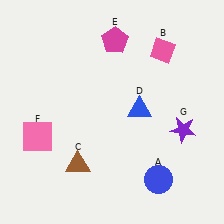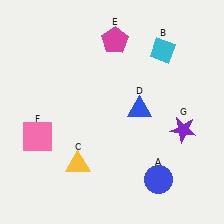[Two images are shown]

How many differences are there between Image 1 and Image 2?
There are 2 differences between the two images.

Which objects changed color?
B changed from pink to cyan. C changed from brown to yellow.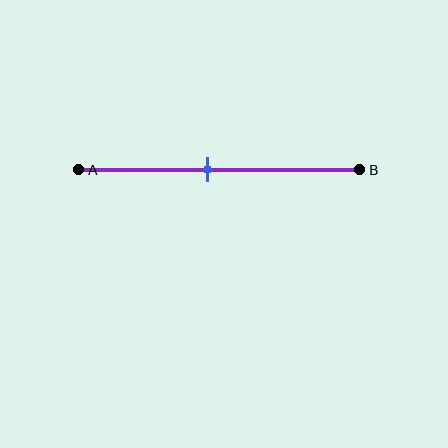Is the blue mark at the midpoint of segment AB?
No, the mark is at about 45% from A, not at the 50% midpoint.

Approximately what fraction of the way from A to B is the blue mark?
The blue mark is approximately 45% of the way from A to B.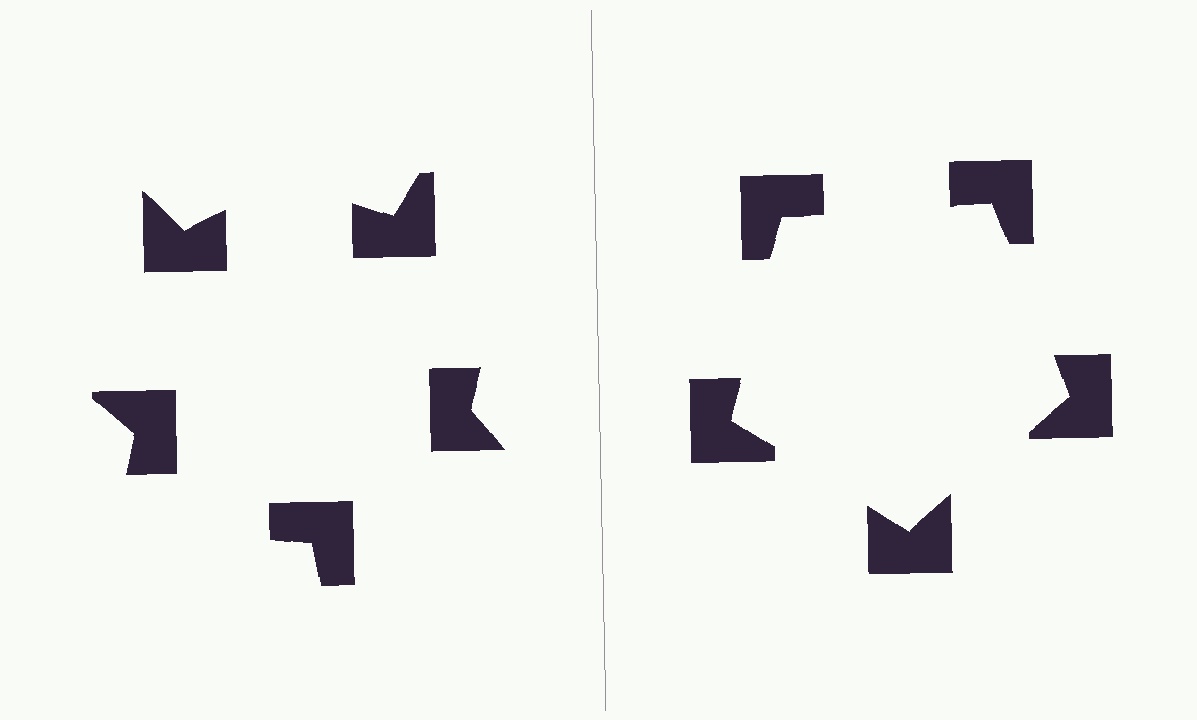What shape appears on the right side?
An illusory pentagon.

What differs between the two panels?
The notched squares are positioned identically on both sides; only the wedge orientations differ. On the right they align to a pentagon; on the left they are misaligned.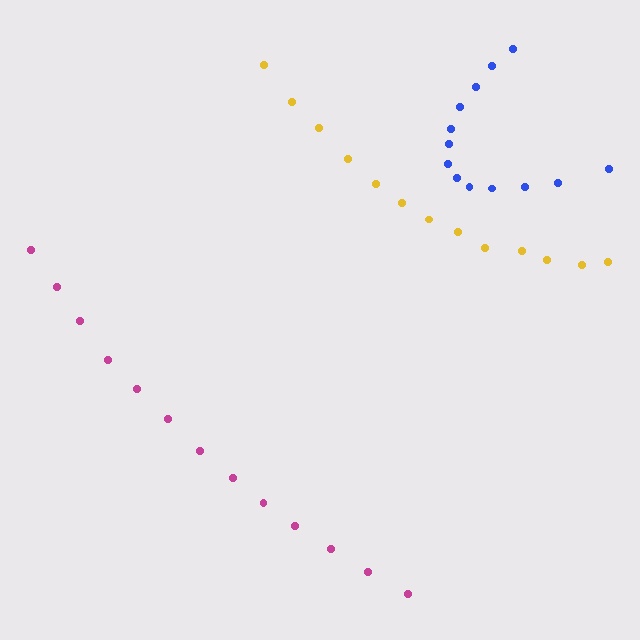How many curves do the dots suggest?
There are 3 distinct paths.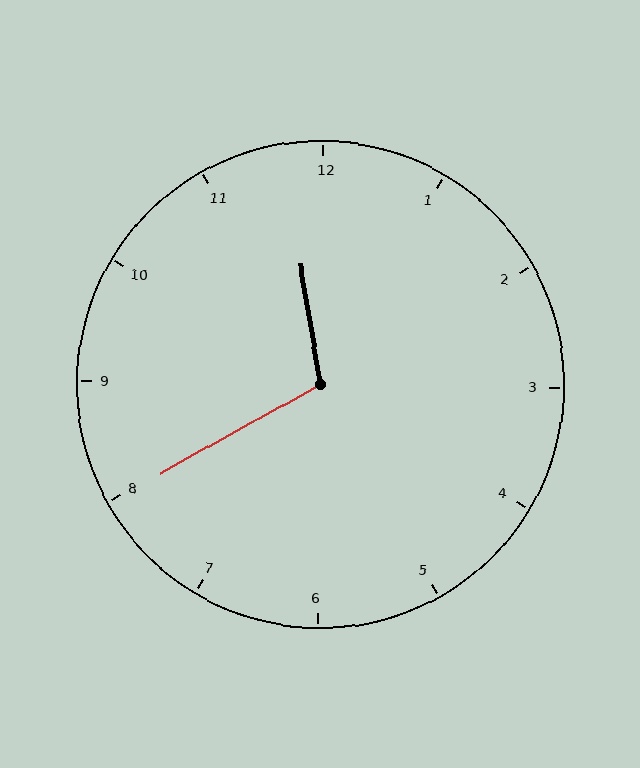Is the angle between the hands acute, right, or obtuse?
It is obtuse.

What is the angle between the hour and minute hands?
Approximately 110 degrees.